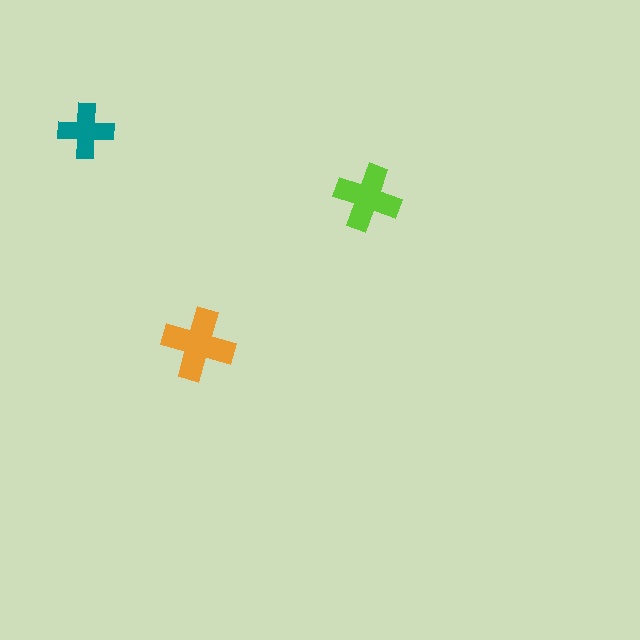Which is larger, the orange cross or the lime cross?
The orange one.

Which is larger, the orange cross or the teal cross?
The orange one.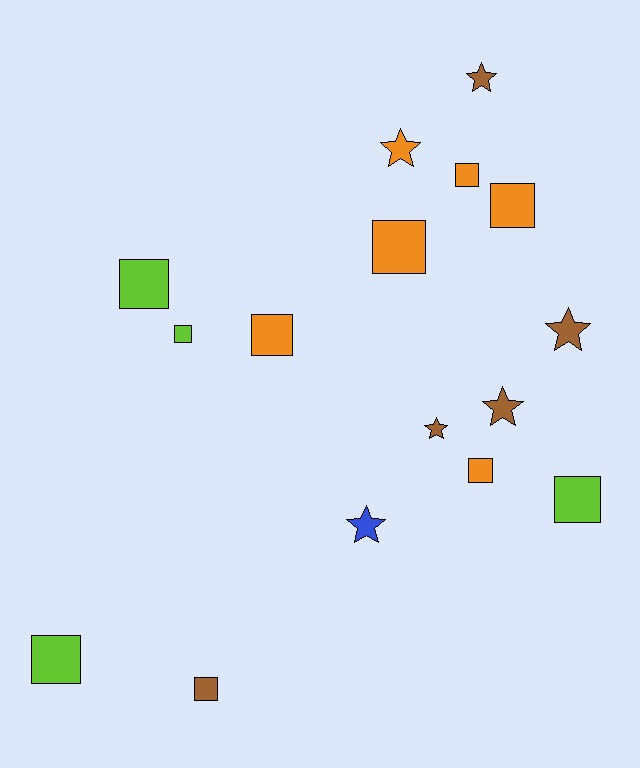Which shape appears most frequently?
Square, with 10 objects.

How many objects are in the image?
There are 16 objects.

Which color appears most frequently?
Orange, with 6 objects.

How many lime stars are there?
There are no lime stars.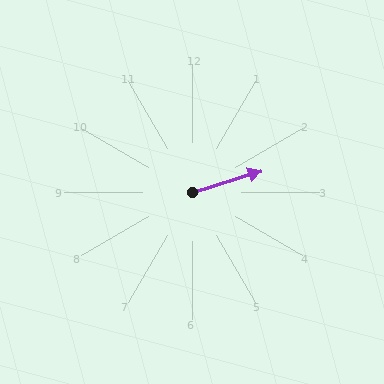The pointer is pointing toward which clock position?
Roughly 2 o'clock.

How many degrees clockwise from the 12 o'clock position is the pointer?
Approximately 73 degrees.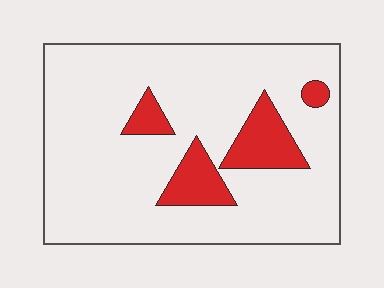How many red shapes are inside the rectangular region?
4.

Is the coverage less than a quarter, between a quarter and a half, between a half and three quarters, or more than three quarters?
Less than a quarter.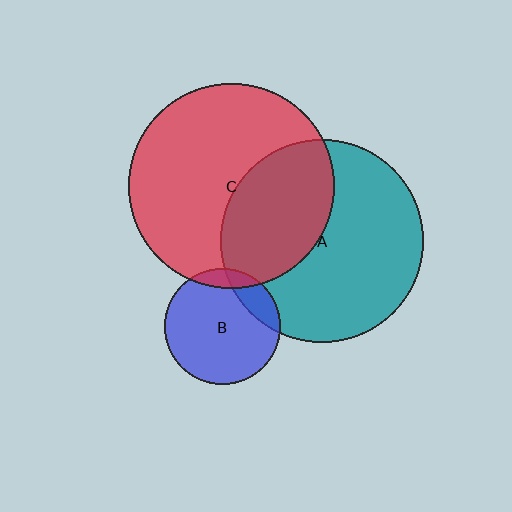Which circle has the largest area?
Circle C (red).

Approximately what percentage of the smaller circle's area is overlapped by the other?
Approximately 10%.